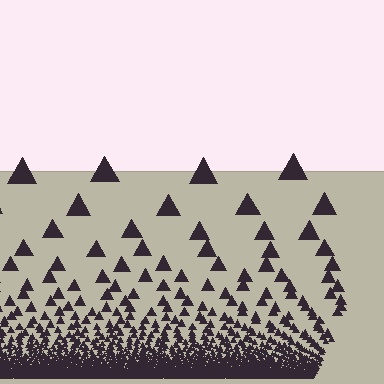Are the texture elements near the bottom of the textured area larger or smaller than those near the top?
Smaller. The gradient is inverted — elements near the bottom are smaller and denser.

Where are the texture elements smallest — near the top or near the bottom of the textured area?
Near the bottom.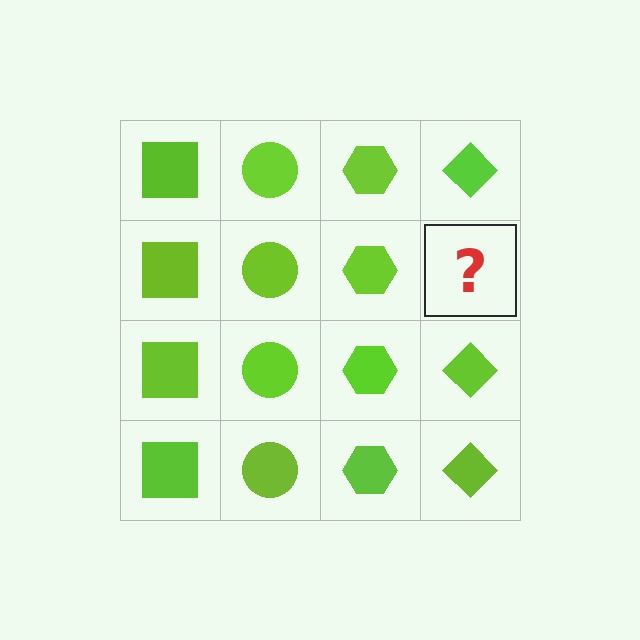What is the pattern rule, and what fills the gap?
The rule is that each column has a consistent shape. The gap should be filled with a lime diamond.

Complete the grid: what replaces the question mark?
The question mark should be replaced with a lime diamond.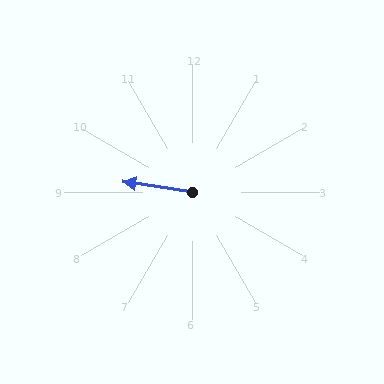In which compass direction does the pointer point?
West.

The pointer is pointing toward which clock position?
Roughly 9 o'clock.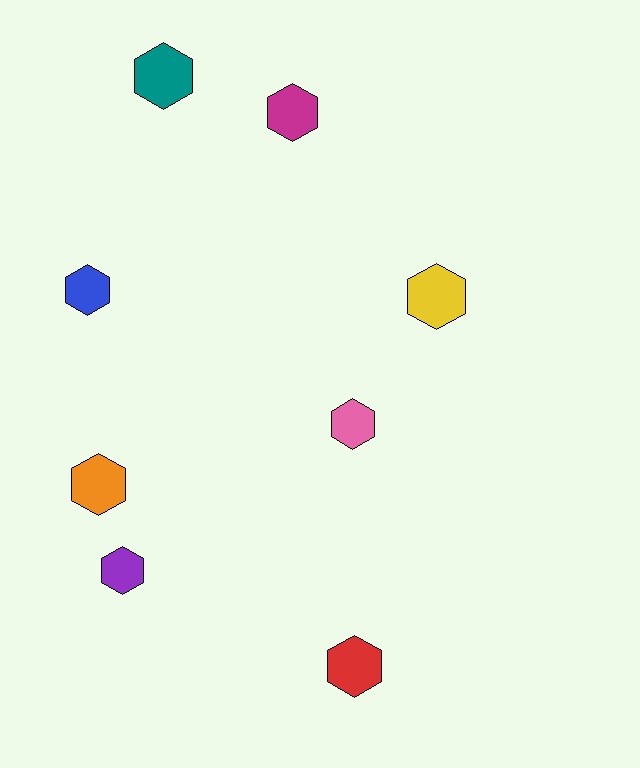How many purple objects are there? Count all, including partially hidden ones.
There is 1 purple object.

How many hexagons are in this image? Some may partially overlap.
There are 8 hexagons.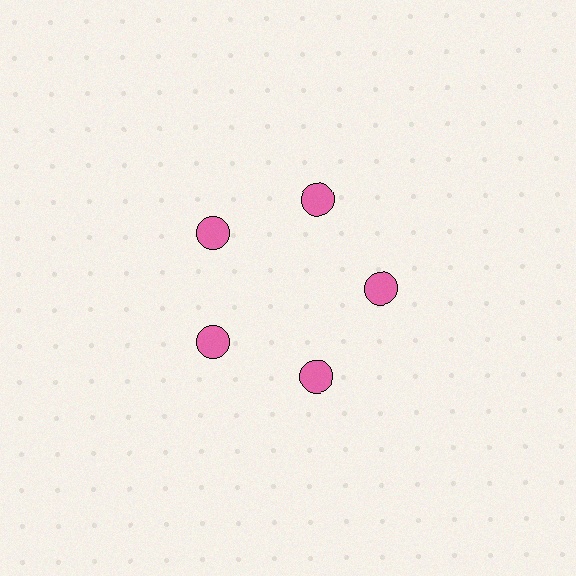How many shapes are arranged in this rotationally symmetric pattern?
There are 5 shapes, arranged in 5 groups of 1.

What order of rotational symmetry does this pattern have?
This pattern has 5-fold rotational symmetry.